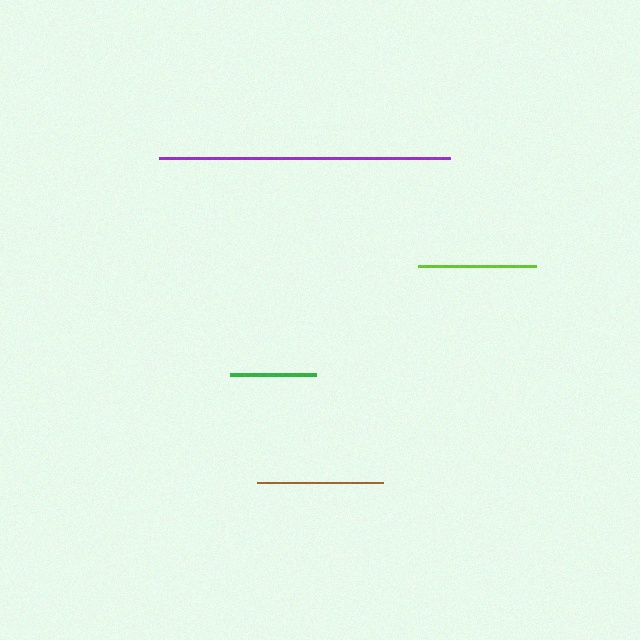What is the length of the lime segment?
The lime segment is approximately 119 pixels long.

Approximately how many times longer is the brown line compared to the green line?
The brown line is approximately 1.5 times the length of the green line.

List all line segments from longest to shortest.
From longest to shortest: purple, brown, lime, green.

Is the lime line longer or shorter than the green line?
The lime line is longer than the green line.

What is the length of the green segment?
The green segment is approximately 86 pixels long.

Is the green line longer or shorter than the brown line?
The brown line is longer than the green line.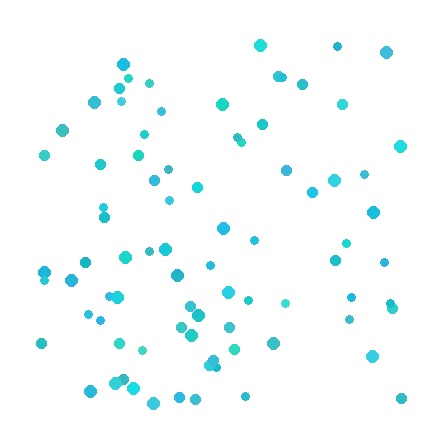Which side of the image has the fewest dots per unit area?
The right.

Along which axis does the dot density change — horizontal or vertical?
Horizontal.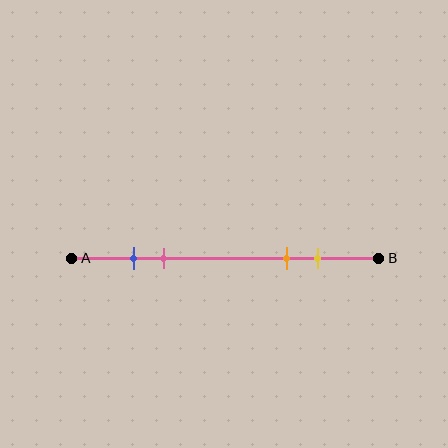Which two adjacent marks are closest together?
The blue and pink marks are the closest adjacent pair.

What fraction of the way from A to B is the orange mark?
The orange mark is approximately 70% (0.7) of the way from A to B.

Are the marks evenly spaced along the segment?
No, the marks are not evenly spaced.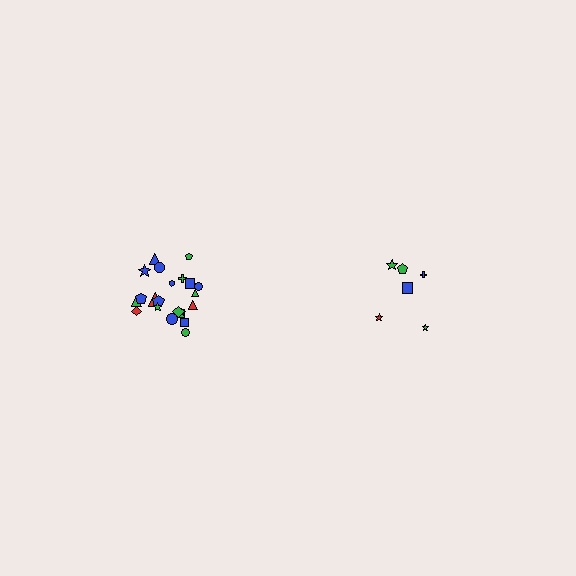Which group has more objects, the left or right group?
The left group.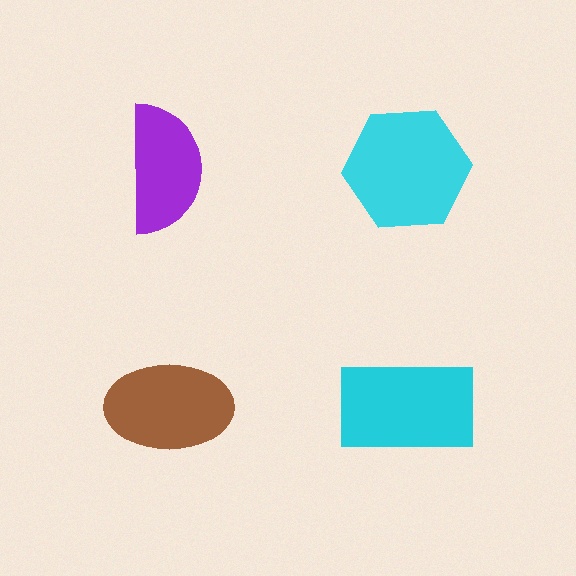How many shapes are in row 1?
2 shapes.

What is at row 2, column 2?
A cyan rectangle.